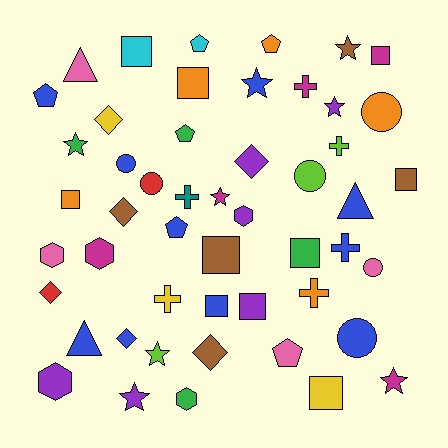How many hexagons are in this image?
There are 5 hexagons.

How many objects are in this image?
There are 50 objects.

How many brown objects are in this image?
There are 5 brown objects.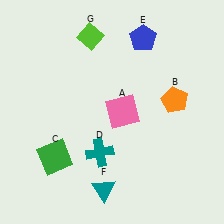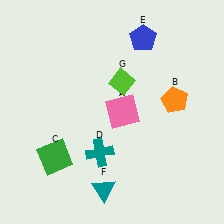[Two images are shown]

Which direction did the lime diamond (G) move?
The lime diamond (G) moved down.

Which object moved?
The lime diamond (G) moved down.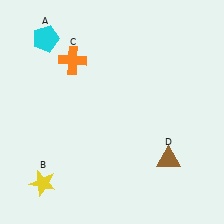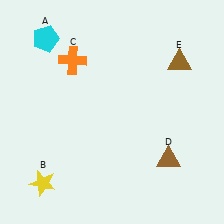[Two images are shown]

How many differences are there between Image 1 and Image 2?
There is 1 difference between the two images.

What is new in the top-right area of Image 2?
A brown triangle (E) was added in the top-right area of Image 2.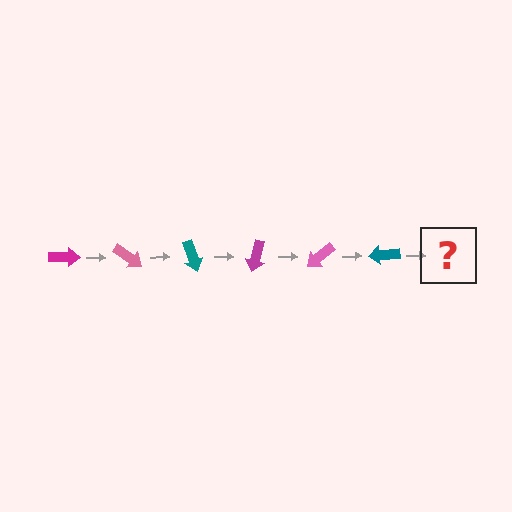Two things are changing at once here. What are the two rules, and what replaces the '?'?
The two rules are that it rotates 35 degrees each step and the color cycles through magenta, pink, and teal. The '?' should be a magenta arrow, rotated 210 degrees from the start.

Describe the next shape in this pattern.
It should be a magenta arrow, rotated 210 degrees from the start.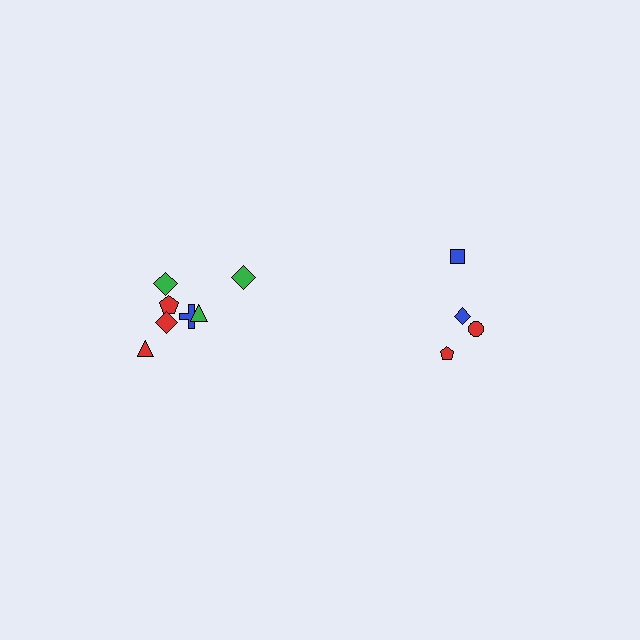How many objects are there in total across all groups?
There are 11 objects.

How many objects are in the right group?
There are 4 objects.